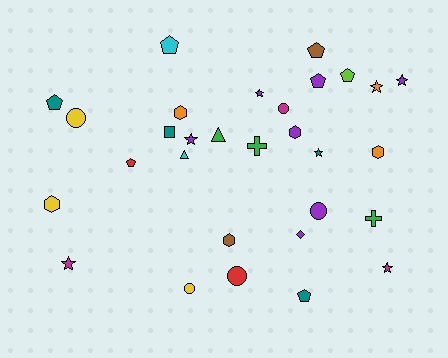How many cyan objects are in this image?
There are 2 cyan objects.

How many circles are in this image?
There are 5 circles.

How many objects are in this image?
There are 30 objects.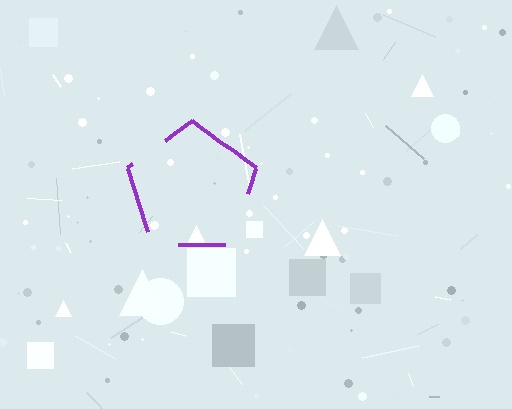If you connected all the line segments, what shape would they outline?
They would outline a pentagon.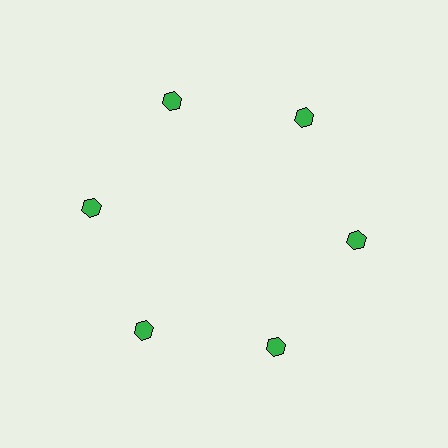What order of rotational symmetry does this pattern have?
This pattern has 6-fold rotational symmetry.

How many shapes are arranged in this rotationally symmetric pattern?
There are 6 shapes, arranged in 6 groups of 1.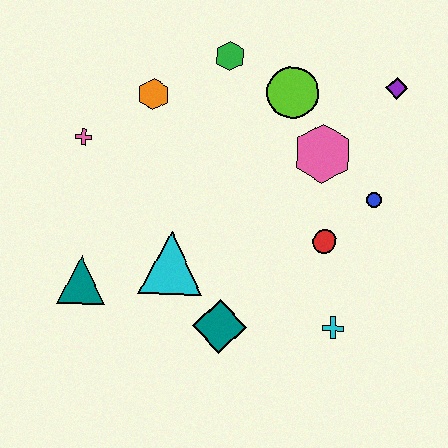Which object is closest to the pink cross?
The orange hexagon is closest to the pink cross.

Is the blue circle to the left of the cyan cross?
No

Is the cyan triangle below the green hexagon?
Yes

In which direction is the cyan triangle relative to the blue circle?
The cyan triangle is to the left of the blue circle.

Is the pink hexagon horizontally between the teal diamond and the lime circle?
No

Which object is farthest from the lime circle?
The teal triangle is farthest from the lime circle.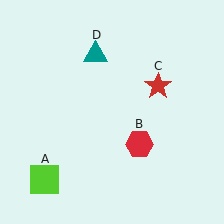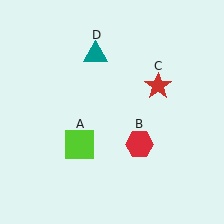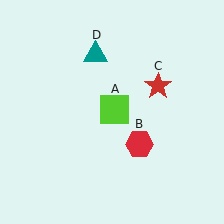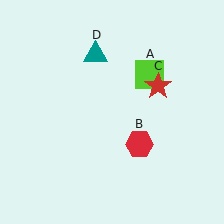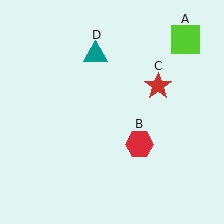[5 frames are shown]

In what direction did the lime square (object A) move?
The lime square (object A) moved up and to the right.